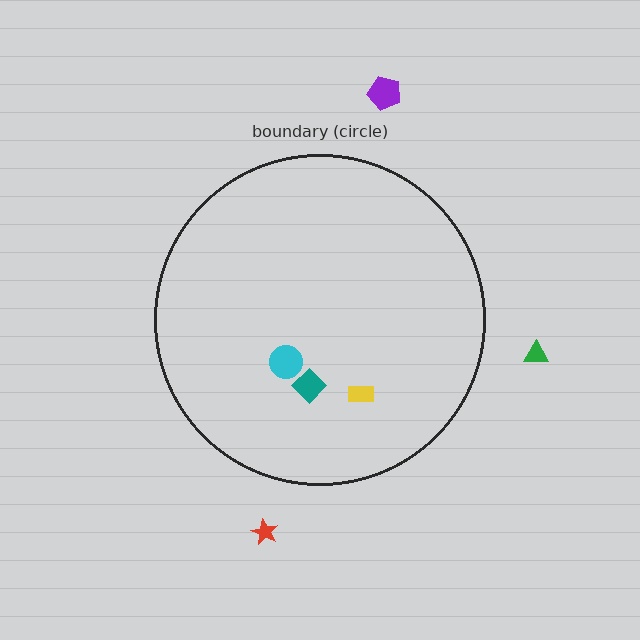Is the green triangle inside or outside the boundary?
Outside.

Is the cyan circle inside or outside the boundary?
Inside.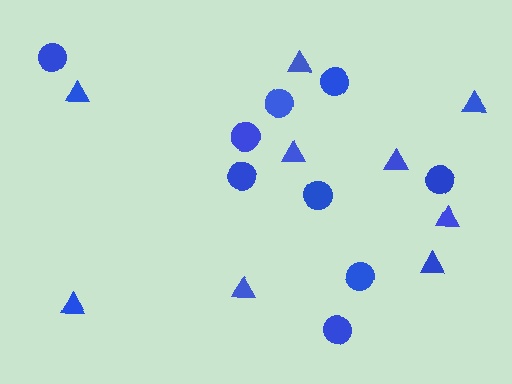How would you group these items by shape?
There are 2 groups: one group of triangles (9) and one group of circles (9).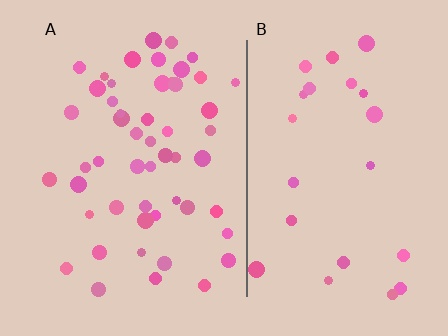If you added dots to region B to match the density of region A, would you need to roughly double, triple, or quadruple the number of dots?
Approximately double.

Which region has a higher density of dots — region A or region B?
A (the left).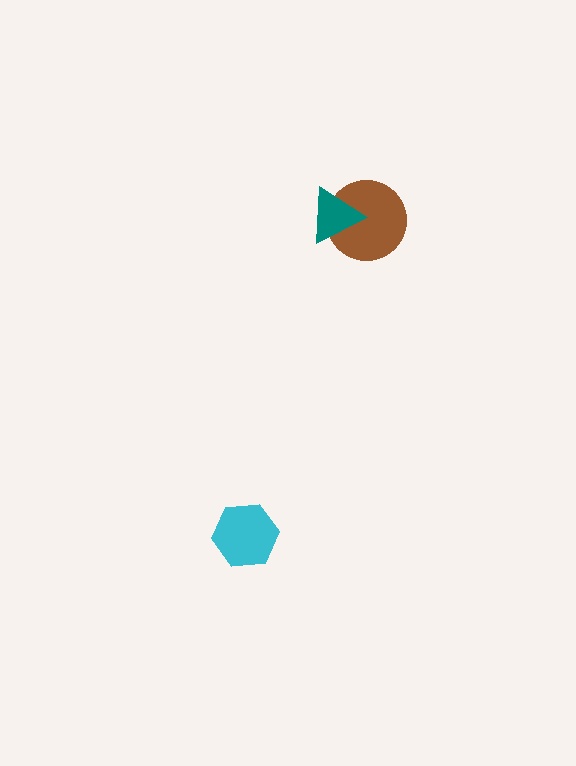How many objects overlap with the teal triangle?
1 object overlaps with the teal triangle.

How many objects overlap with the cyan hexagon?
0 objects overlap with the cyan hexagon.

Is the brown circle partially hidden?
Yes, it is partially covered by another shape.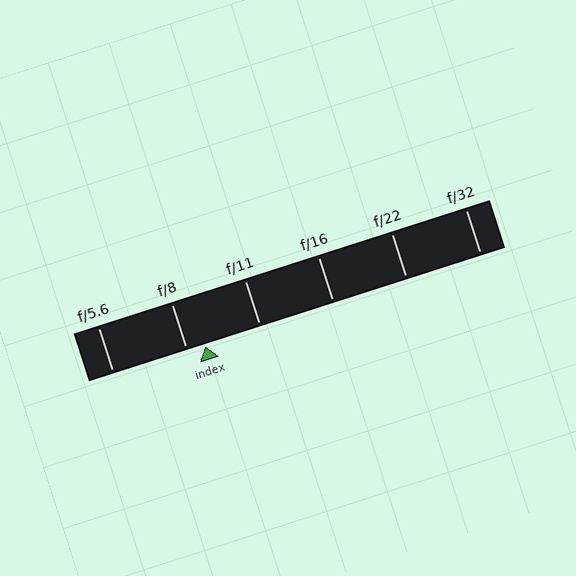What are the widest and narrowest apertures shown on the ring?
The widest aperture shown is f/5.6 and the narrowest is f/32.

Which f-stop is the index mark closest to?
The index mark is closest to f/8.